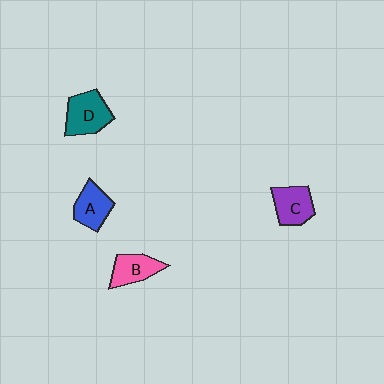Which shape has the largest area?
Shape D (teal).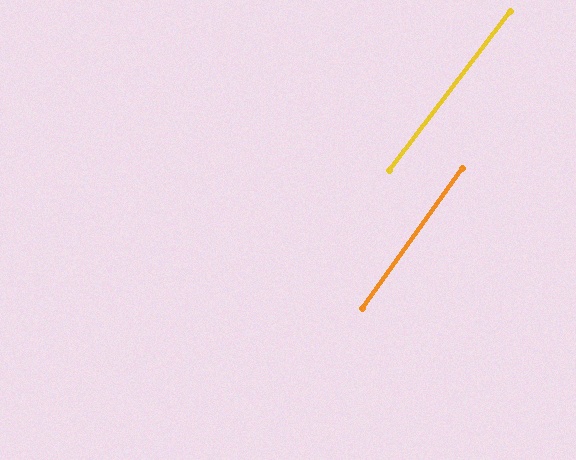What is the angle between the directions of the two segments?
Approximately 2 degrees.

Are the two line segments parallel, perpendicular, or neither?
Parallel — their directions differ by only 1.5°.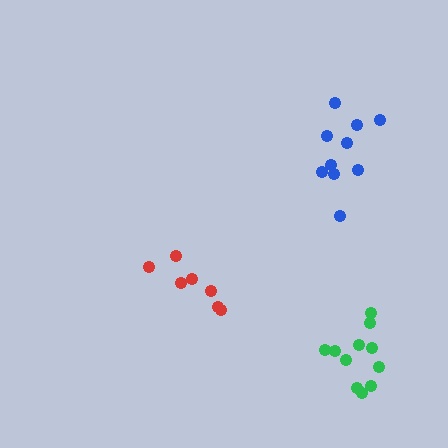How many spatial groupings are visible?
There are 3 spatial groupings.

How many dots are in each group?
Group 1: 10 dots, Group 2: 11 dots, Group 3: 7 dots (28 total).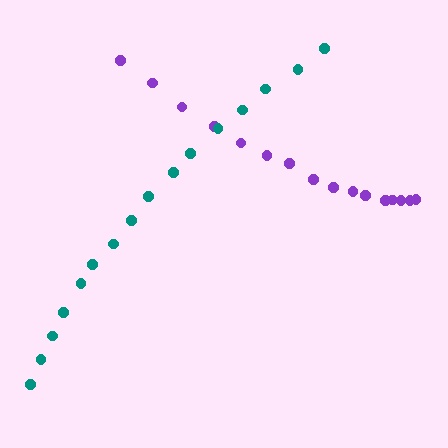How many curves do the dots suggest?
There are 2 distinct paths.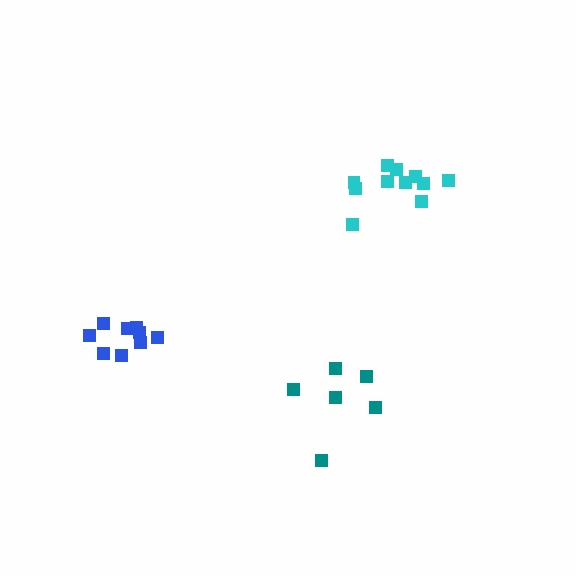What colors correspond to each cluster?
The clusters are colored: blue, teal, cyan.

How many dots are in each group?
Group 1: 9 dots, Group 2: 6 dots, Group 3: 11 dots (26 total).